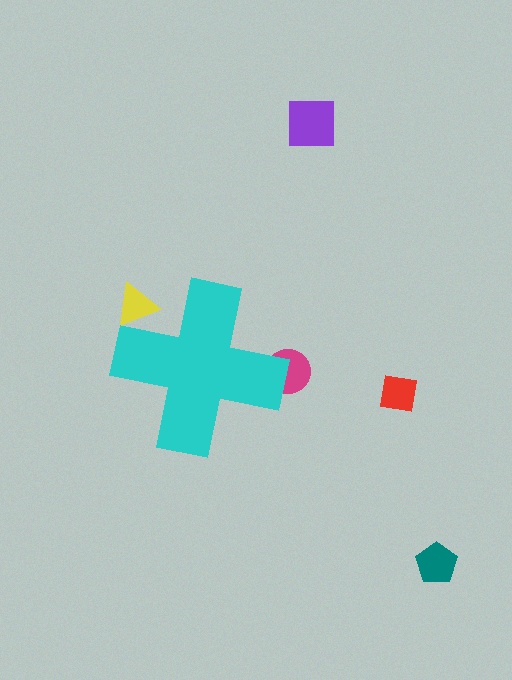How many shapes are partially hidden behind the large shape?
2 shapes are partially hidden.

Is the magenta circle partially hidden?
Yes, the magenta circle is partially hidden behind the cyan cross.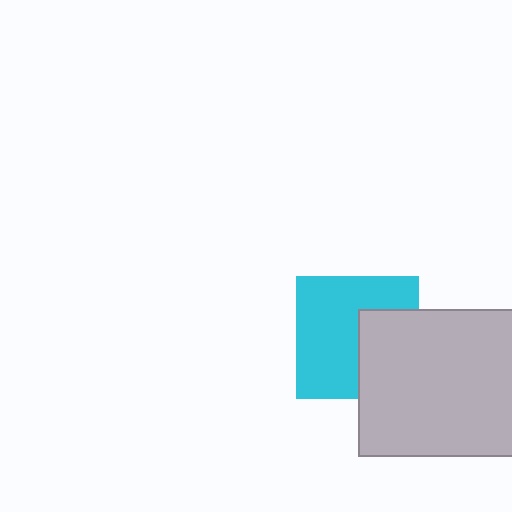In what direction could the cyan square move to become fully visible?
The cyan square could move left. That would shift it out from behind the light gray rectangle entirely.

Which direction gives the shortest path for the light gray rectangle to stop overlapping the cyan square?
Moving right gives the shortest separation.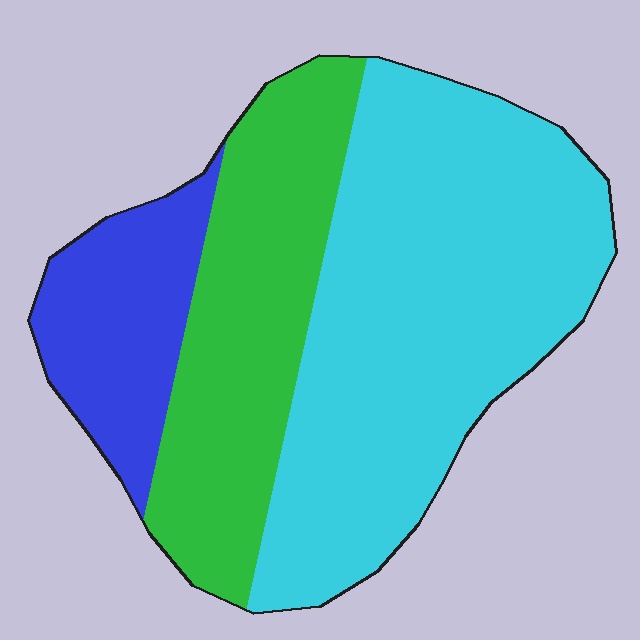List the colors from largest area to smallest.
From largest to smallest: cyan, green, blue.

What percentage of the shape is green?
Green takes up about one third (1/3) of the shape.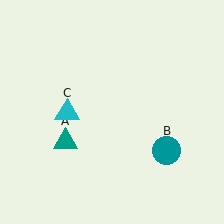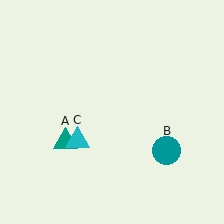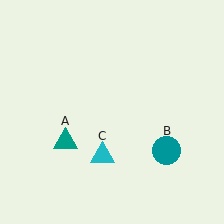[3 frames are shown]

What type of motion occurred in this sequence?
The cyan triangle (object C) rotated counterclockwise around the center of the scene.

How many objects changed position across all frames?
1 object changed position: cyan triangle (object C).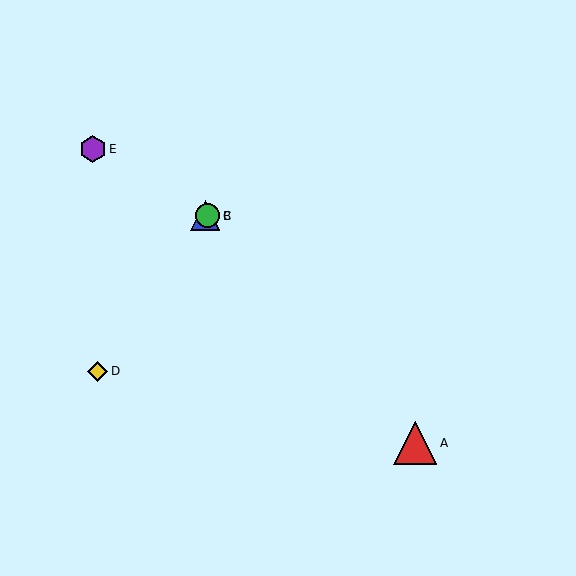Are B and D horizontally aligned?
No, B is at y≈216 and D is at y≈371.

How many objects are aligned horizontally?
2 objects (B, C) are aligned horizontally.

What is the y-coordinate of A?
Object A is at y≈443.